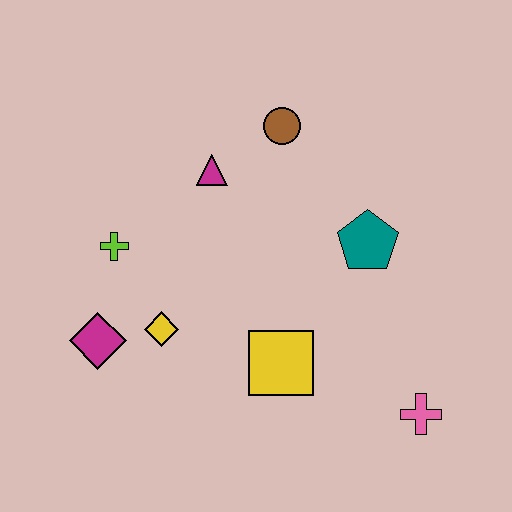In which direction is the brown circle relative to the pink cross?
The brown circle is above the pink cross.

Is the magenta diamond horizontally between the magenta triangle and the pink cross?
No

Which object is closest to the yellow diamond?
The magenta diamond is closest to the yellow diamond.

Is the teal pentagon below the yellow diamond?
No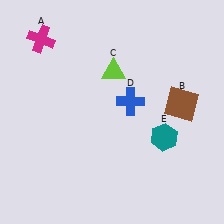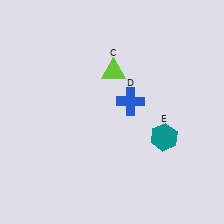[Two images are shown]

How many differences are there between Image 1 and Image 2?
There are 2 differences between the two images.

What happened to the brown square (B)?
The brown square (B) was removed in Image 2. It was in the top-right area of Image 1.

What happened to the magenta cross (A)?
The magenta cross (A) was removed in Image 2. It was in the top-left area of Image 1.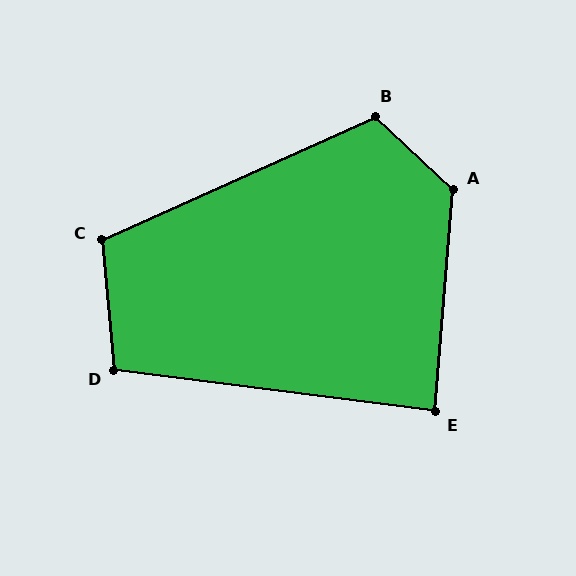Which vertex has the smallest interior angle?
E, at approximately 87 degrees.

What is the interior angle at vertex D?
Approximately 103 degrees (obtuse).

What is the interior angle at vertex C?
Approximately 109 degrees (obtuse).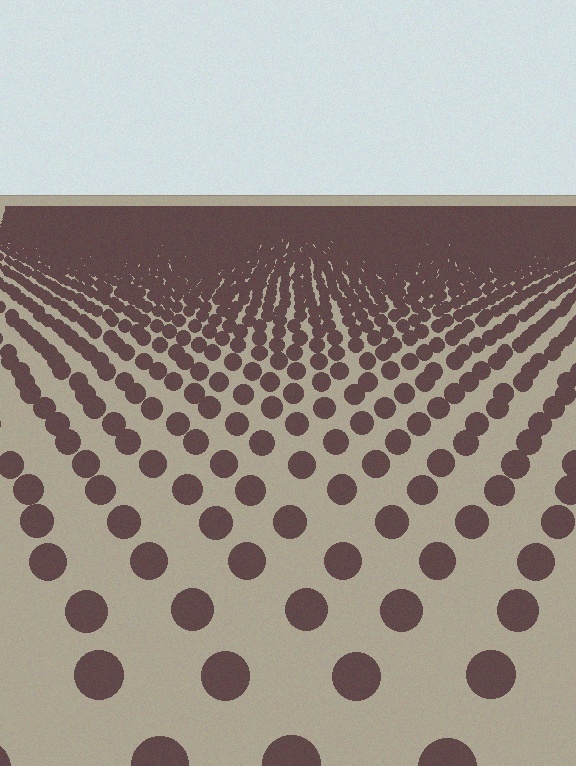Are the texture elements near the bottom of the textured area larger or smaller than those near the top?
Larger. Near the bottom, elements are closer to the viewer and appear at a bigger on-screen size.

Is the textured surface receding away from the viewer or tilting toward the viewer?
The surface is receding away from the viewer. Texture elements get smaller and denser toward the top.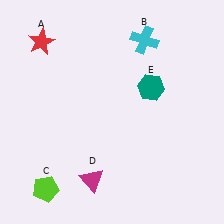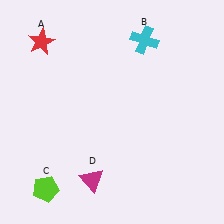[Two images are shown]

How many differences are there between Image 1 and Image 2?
There is 1 difference between the two images.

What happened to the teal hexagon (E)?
The teal hexagon (E) was removed in Image 2. It was in the top-right area of Image 1.